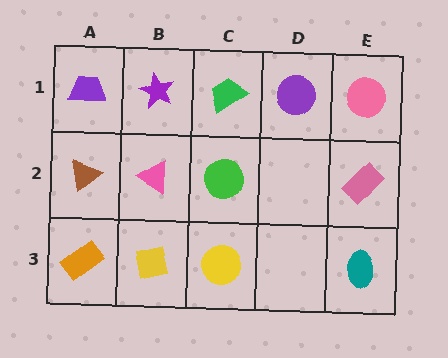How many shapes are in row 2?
4 shapes.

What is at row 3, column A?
An orange rectangle.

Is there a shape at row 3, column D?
No, that cell is empty.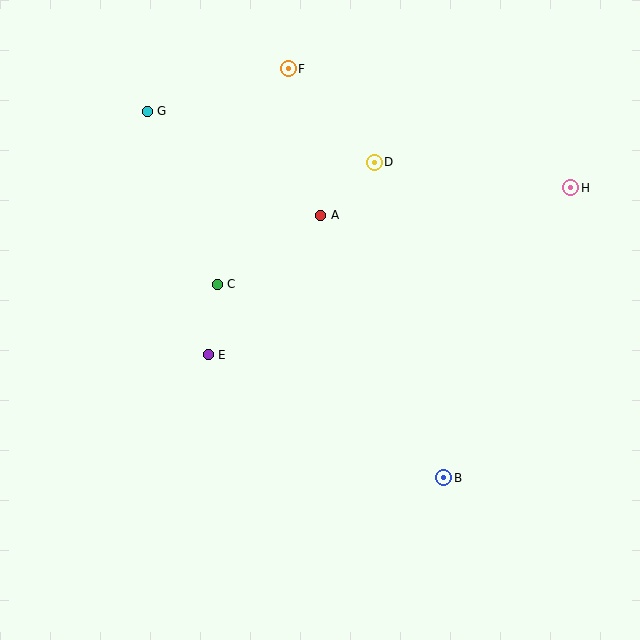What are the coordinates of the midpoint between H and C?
The midpoint between H and C is at (394, 236).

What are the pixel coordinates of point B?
Point B is at (444, 478).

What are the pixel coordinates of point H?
Point H is at (571, 188).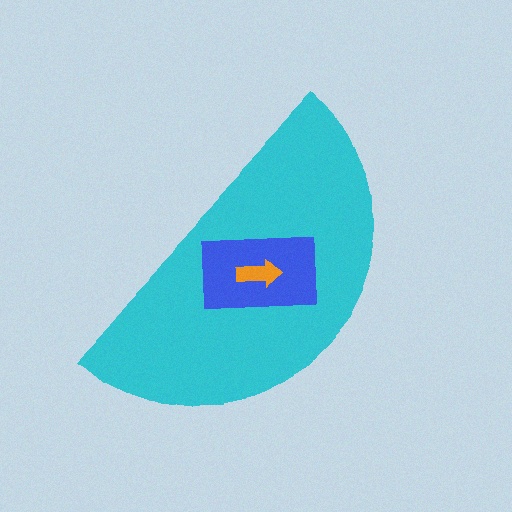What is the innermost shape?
The orange arrow.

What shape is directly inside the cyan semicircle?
The blue rectangle.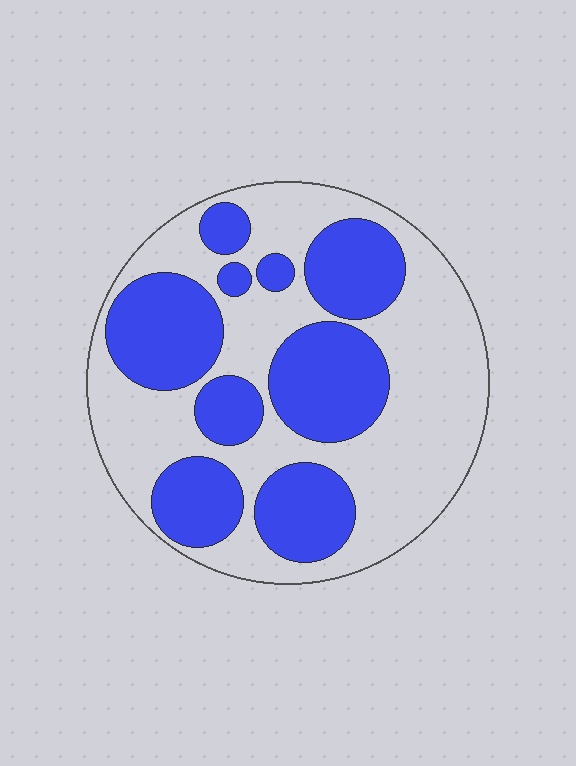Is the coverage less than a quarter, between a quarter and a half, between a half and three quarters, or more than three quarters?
Between a quarter and a half.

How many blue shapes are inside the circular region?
9.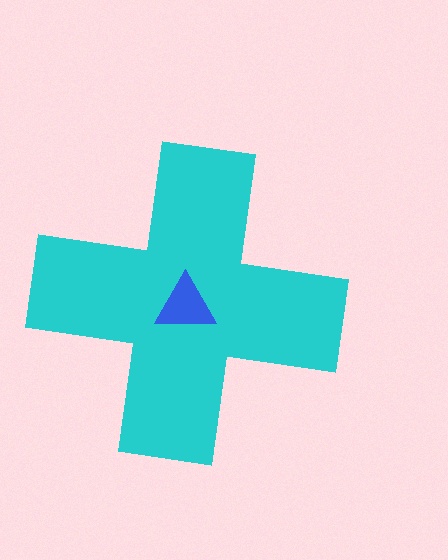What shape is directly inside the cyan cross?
The blue triangle.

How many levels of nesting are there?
2.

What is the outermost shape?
The cyan cross.